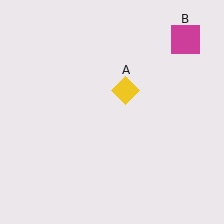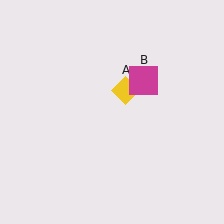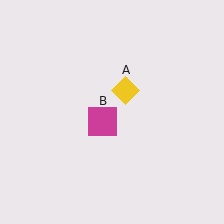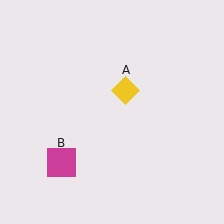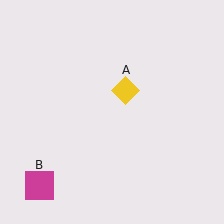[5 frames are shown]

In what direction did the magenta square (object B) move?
The magenta square (object B) moved down and to the left.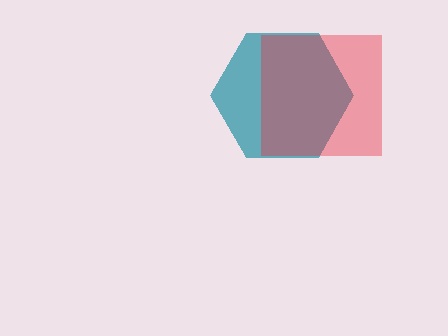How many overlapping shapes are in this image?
There are 2 overlapping shapes in the image.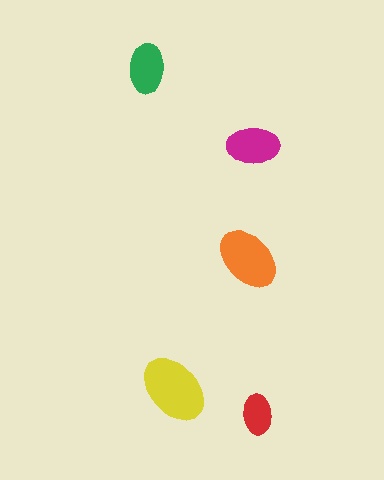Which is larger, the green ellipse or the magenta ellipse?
The magenta one.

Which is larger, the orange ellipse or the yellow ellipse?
The yellow one.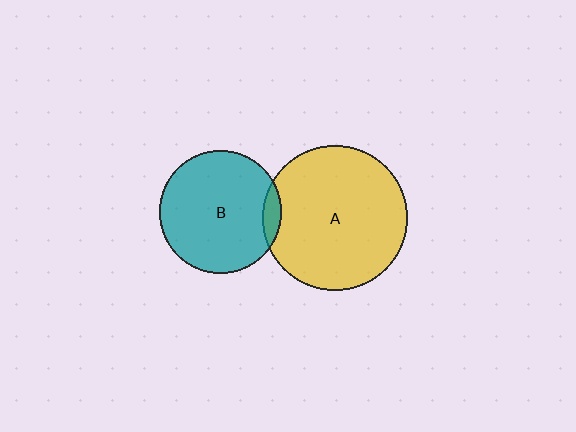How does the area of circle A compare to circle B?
Approximately 1.4 times.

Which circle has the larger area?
Circle A (yellow).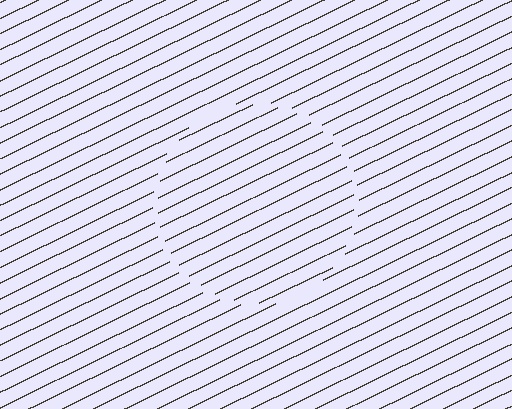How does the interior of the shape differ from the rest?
The interior of the shape contains the same grating, shifted by half a period — the contour is defined by the phase discontinuity where line-ends from the inner and outer gratings abut.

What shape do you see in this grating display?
An illusory circle. The interior of the shape contains the same grating, shifted by half a period — the contour is defined by the phase discontinuity where line-ends from the inner and outer gratings abut.